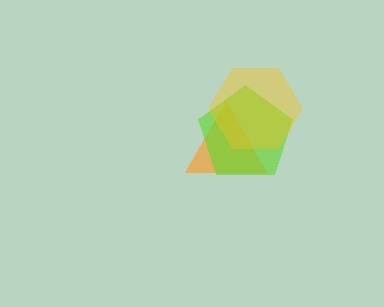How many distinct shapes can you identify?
There are 3 distinct shapes: an orange triangle, a lime pentagon, a yellow hexagon.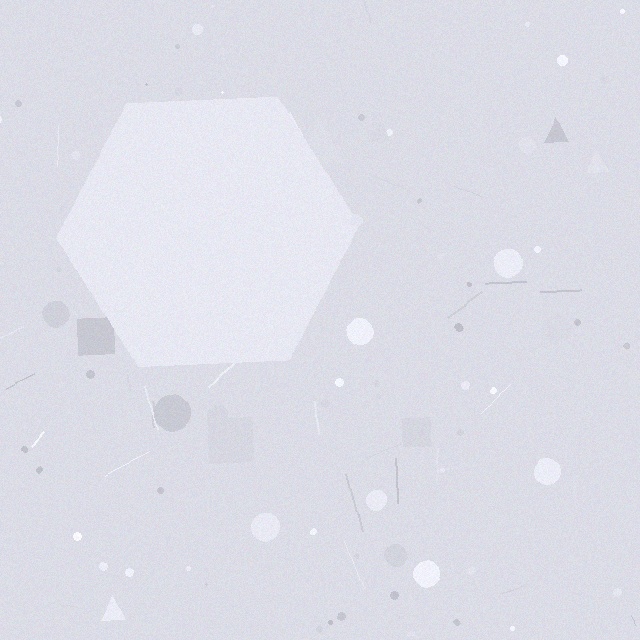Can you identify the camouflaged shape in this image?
The camouflaged shape is a hexagon.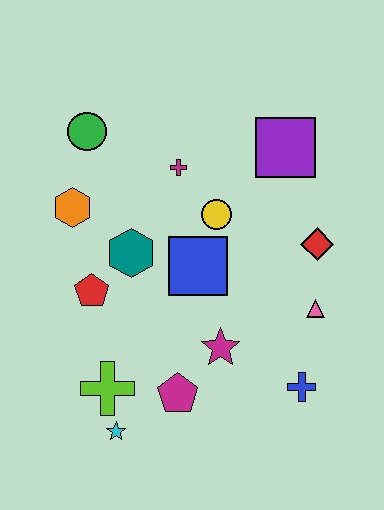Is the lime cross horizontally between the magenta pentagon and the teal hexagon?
No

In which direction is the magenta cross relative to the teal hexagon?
The magenta cross is above the teal hexagon.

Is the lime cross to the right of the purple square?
No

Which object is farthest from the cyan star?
The purple square is farthest from the cyan star.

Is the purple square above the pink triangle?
Yes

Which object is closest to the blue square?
The yellow circle is closest to the blue square.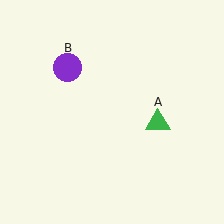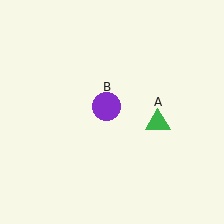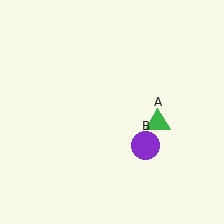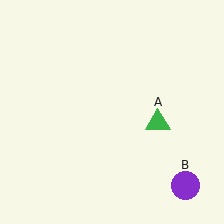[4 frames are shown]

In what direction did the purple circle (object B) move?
The purple circle (object B) moved down and to the right.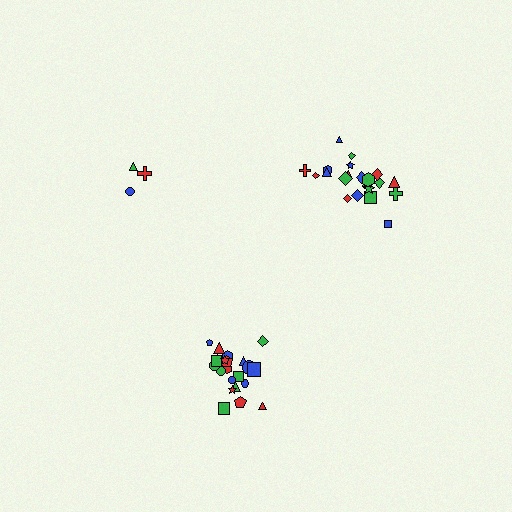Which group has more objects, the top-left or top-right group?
The top-right group.